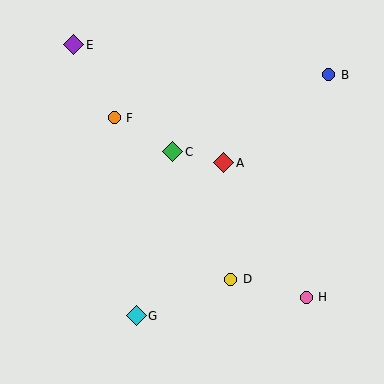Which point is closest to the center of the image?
Point A at (224, 163) is closest to the center.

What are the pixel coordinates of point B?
Point B is at (329, 75).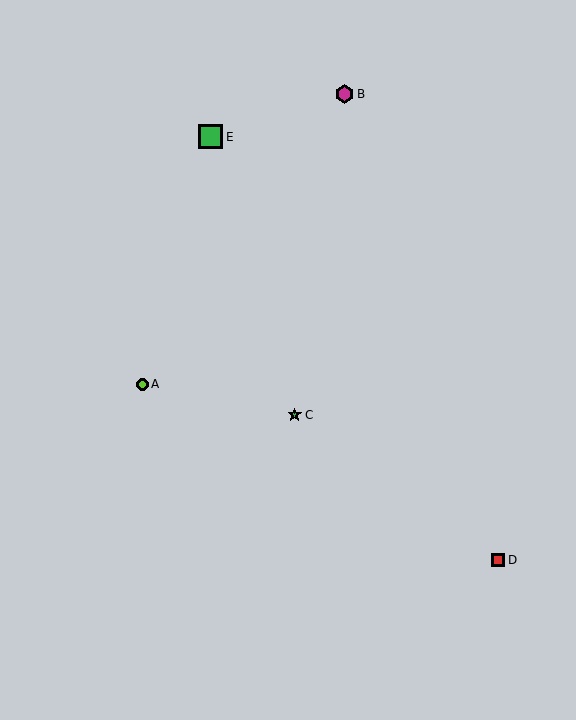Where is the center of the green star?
The center of the green star is at (295, 415).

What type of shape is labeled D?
Shape D is a red square.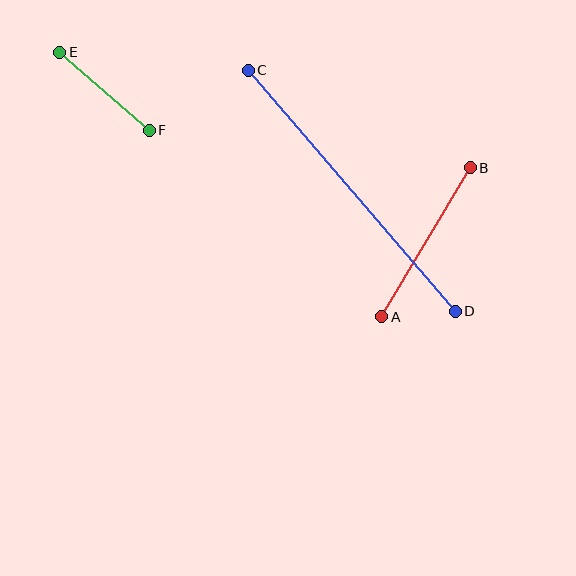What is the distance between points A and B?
The distance is approximately 173 pixels.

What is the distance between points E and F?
The distance is approximately 119 pixels.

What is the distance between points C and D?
The distance is approximately 318 pixels.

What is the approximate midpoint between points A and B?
The midpoint is at approximately (426, 242) pixels.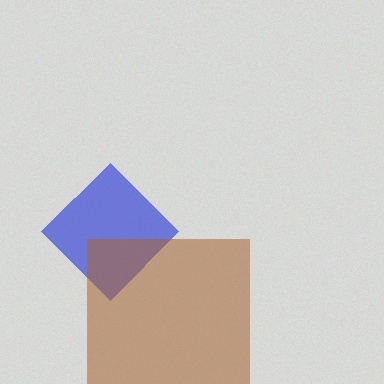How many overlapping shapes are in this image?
There are 2 overlapping shapes in the image.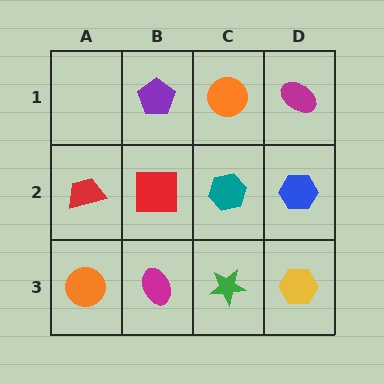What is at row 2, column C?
A teal hexagon.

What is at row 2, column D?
A blue hexagon.